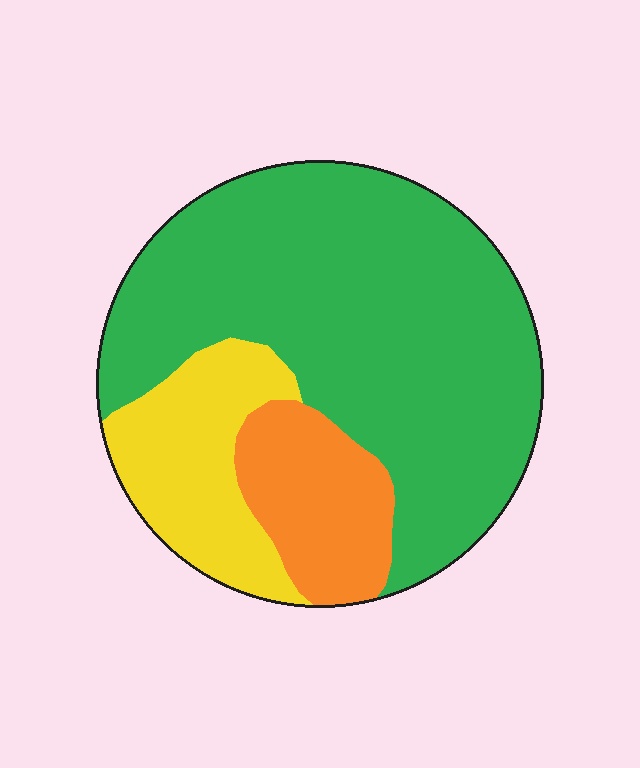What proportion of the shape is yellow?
Yellow takes up less than a quarter of the shape.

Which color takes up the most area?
Green, at roughly 65%.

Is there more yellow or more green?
Green.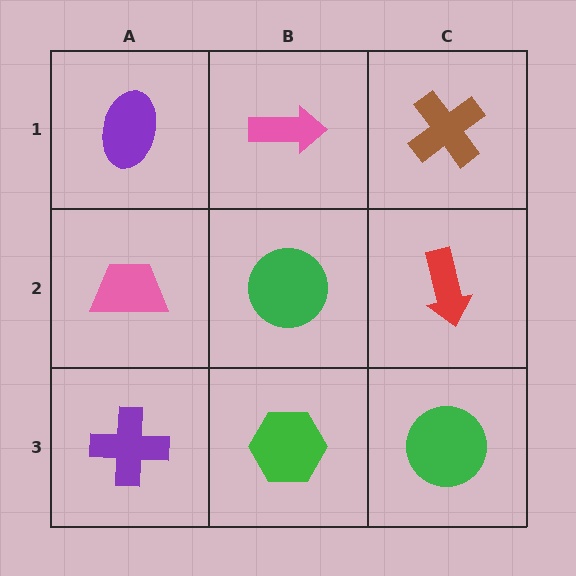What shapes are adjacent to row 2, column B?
A pink arrow (row 1, column B), a green hexagon (row 3, column B), a pink trapezoid (row 2, column A), a red arrow (row 2, column C).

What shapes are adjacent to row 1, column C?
A red arrow (row 2, column C), a pink arrow (row 1, column B).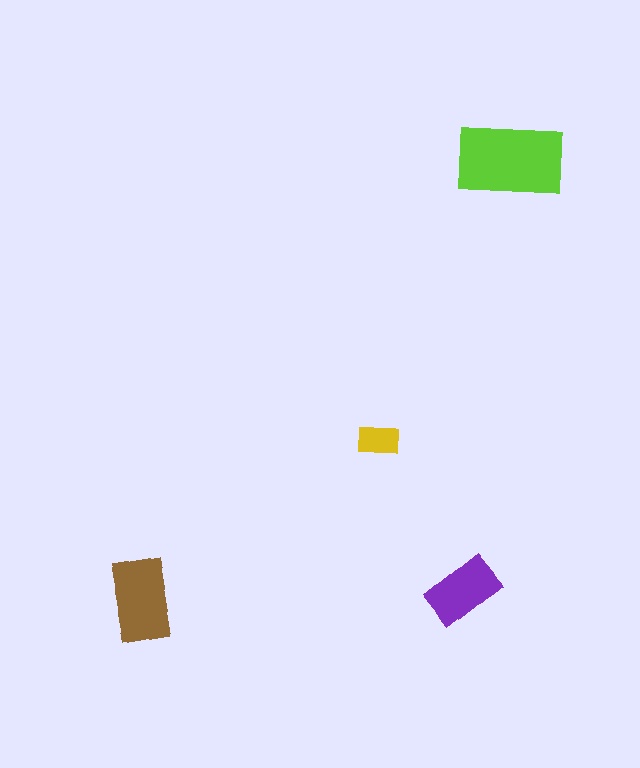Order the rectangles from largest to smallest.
the lime one, the brown one, the purple one, the yellow one.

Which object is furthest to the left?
The brown rectangle is leftmost.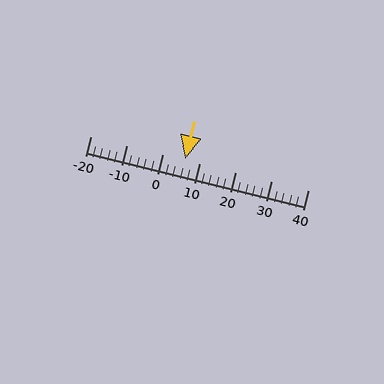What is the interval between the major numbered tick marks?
The major tick marks are spaced 10 units apart.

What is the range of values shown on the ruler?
The ruler shows values from -20 to 40.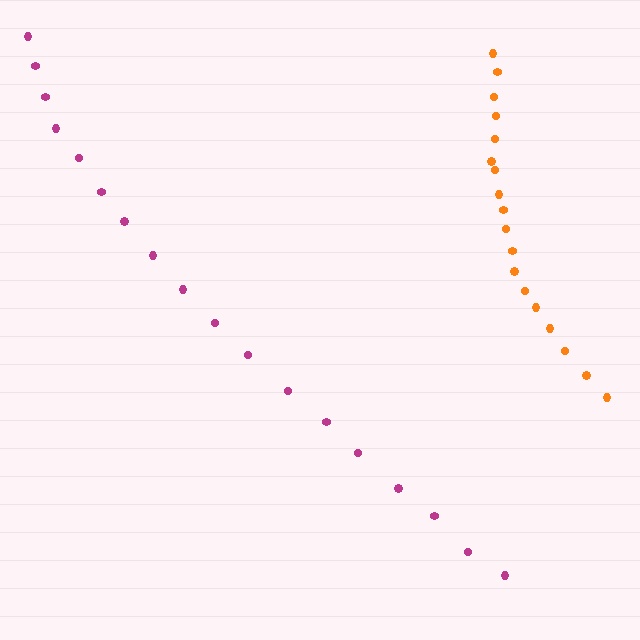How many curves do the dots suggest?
There are 2 distinct paths.